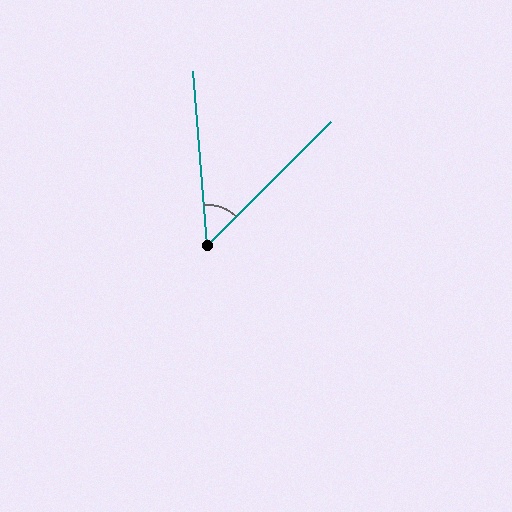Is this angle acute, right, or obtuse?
It is acute.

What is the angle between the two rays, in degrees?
Approximately 50 degrees.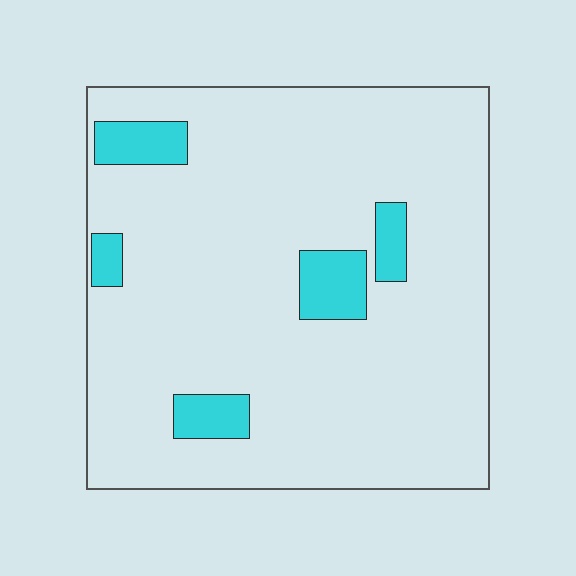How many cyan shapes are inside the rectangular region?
5.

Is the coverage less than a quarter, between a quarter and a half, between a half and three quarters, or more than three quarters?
Less than a quarter.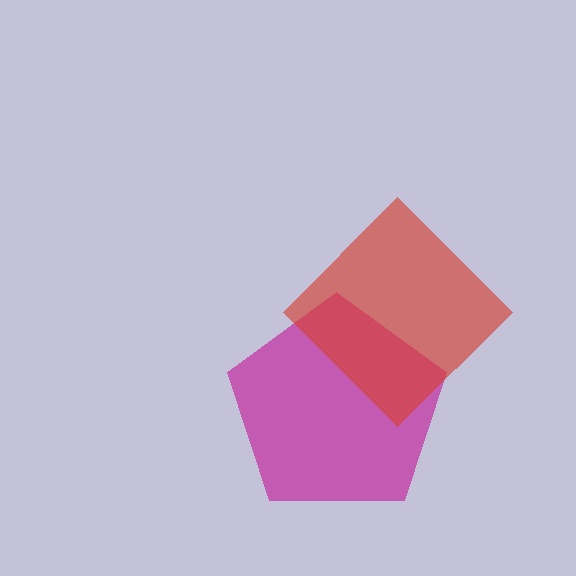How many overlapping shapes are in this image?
There are 2 overlapping shapes in the image.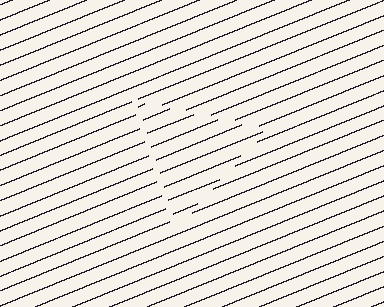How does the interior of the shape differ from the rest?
The interior of the shape contains the same grating, shifted by half a period — the contour is defined by the phase discontinuity where line-ends from the inner and outer gratings abut.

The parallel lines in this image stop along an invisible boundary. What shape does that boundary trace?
An illusory triangle. The interior of the shape contains the same grating, shifted by half a period — the contour is defined by the phase discontinuity where line-ends from the inner and outer gratings abut.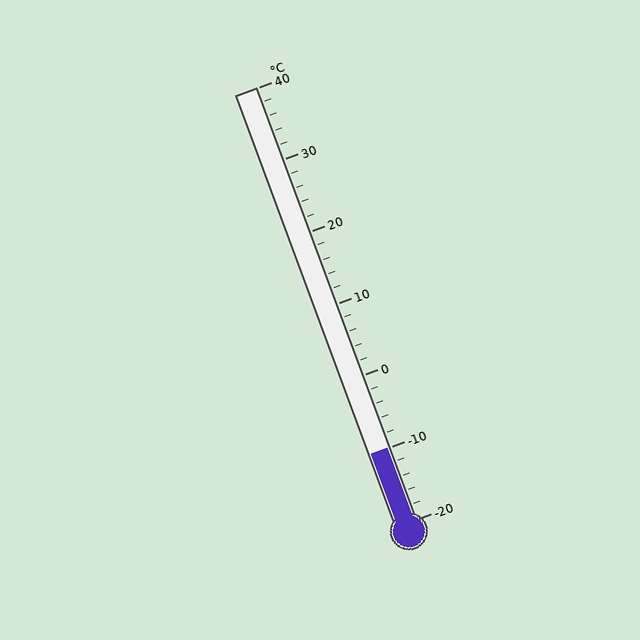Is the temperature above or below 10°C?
The temperature is below 10°C.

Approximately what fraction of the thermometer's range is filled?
The thermometer is filled to approximately 15% of its range.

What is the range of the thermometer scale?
The thermometer scale ranges from -20°C to 40°C.